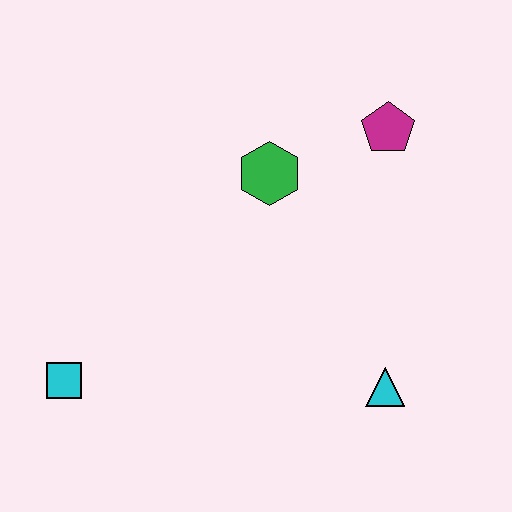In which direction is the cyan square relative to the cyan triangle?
The cyan square is to the left of the cyan triangle.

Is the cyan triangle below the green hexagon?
Yes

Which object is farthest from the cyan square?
The magenta pentagon is farthest from the cyan square.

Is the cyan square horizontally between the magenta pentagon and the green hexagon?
No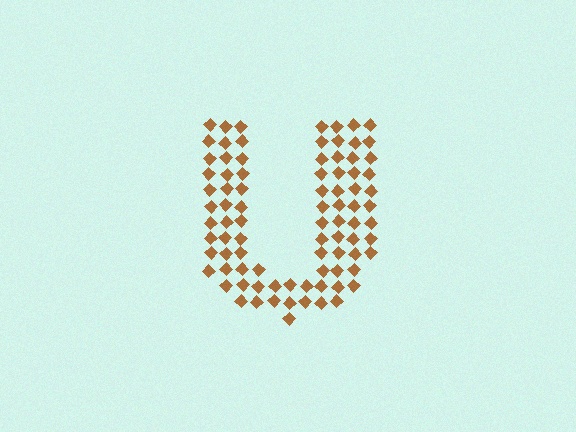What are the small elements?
The small elements are diamonds.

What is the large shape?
The large shape is the letter U.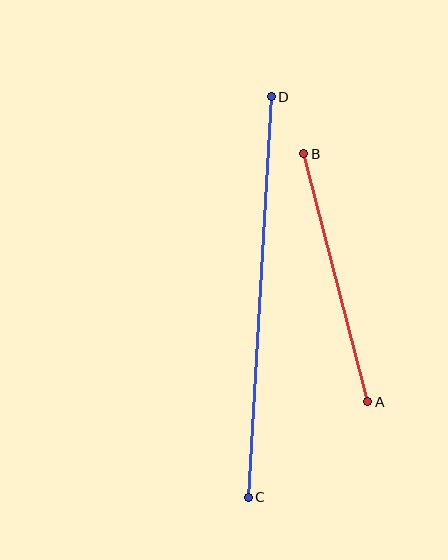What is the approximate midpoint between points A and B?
The midpoint is at approximately (336, 278) pixels.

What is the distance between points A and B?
The distance is approximately 256 pixels.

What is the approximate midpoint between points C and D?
The midpoint is at approximately (260, 297) pixels.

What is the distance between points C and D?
The distance is approximately 401 pixels.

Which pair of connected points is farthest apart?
Points C and D are farthest apart.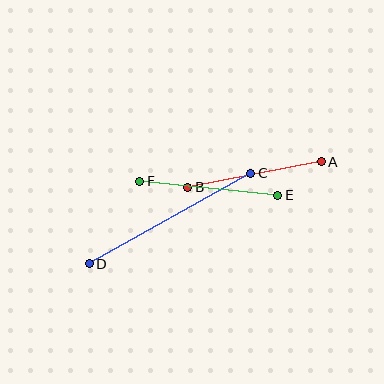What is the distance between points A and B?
The distance is approximately 136 pixels.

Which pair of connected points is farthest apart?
Points C and D are farthest apart.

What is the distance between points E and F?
The distance is approximately 139 pixels.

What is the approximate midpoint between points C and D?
The midpoint is at approximately (170, 218) pixels.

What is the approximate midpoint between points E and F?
The midpoint is at approximately (209, 188) pixels.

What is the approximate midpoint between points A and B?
The midpoint is at approximately (254, 174) pixels.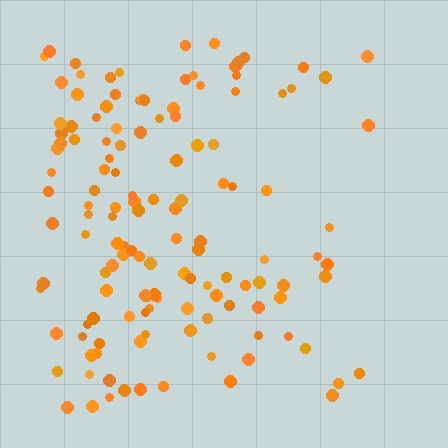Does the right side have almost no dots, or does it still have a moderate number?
Still a moderate number, just noticeably fewer than the left.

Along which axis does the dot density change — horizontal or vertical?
Horizontal.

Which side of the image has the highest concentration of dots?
The left.